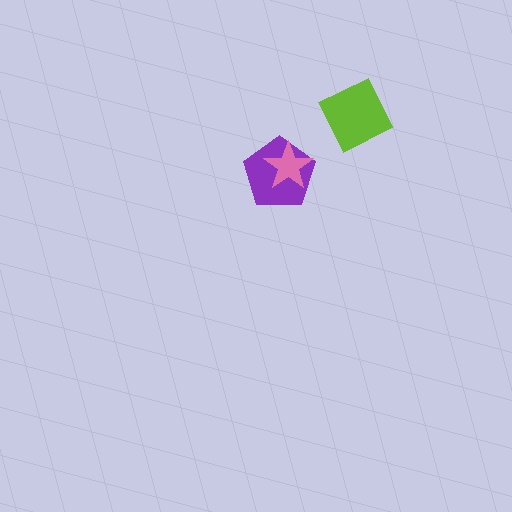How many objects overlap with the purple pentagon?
1 object overlaps with the purple pentagon.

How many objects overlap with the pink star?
1 object overlaps with the pink star.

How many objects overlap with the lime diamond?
0 objects overlap with the lime diamond.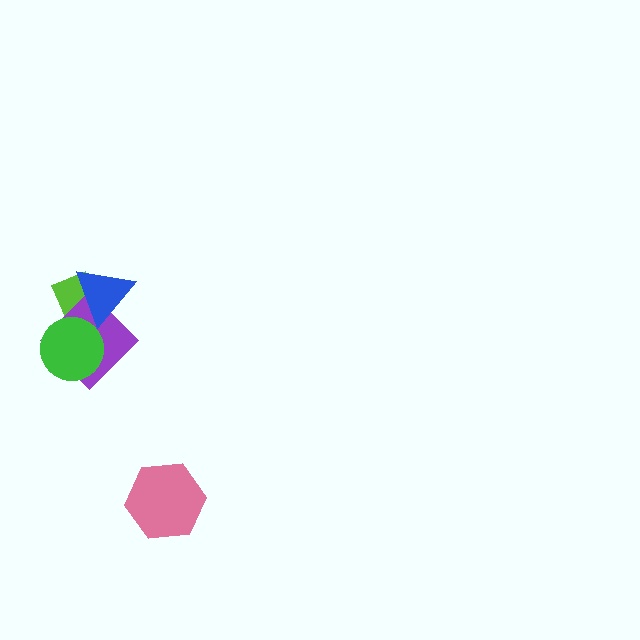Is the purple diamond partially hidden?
Yes, it is partially covered by another shape.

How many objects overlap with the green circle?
1 object overlaps with the green circle.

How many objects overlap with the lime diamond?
2 objects overlap with the lime diamond.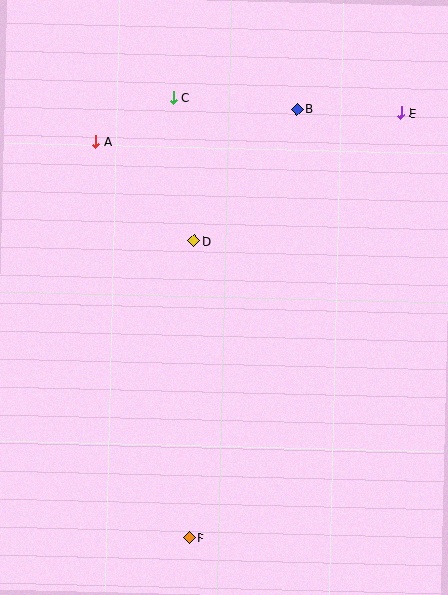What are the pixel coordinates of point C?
Point C is at (173, 98).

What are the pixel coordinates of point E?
Point E is at (401, 113).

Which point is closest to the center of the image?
Point D at (194, 241) is closest to the center.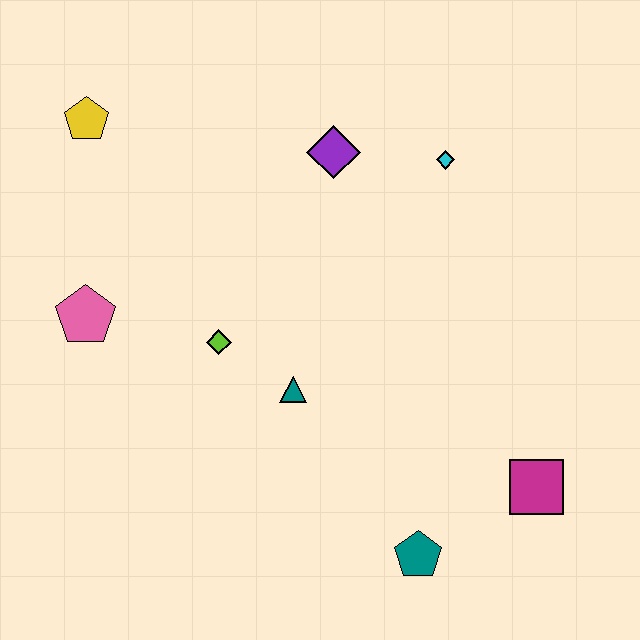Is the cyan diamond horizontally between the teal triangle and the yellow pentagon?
No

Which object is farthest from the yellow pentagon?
The magenta square is farthest from the yellow pentagon.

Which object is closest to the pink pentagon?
The lime diamond is closest to the pink pentagon.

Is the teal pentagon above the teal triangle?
No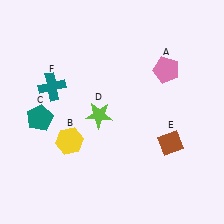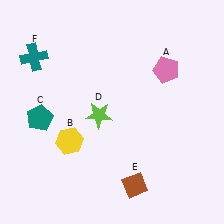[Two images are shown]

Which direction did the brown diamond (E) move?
The brown diamond (E) moved down.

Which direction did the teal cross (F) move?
The teal cross (F) moved up.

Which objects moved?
The objects that moved are: the brown diamond (E), the teal cross (F).